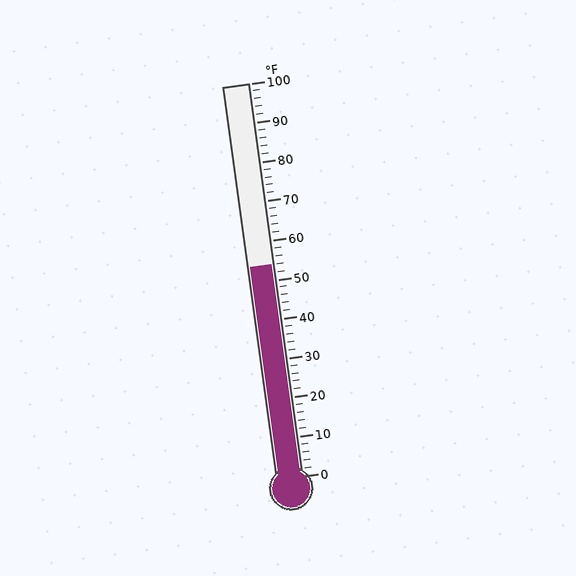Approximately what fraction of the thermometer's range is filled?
The thermometer is filled to approximately 55% of its range.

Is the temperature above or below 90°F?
The temperature is below 90°F.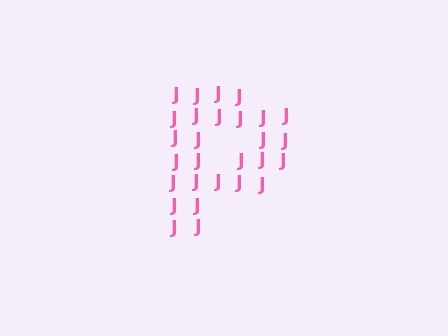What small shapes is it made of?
It is made of small letter J's.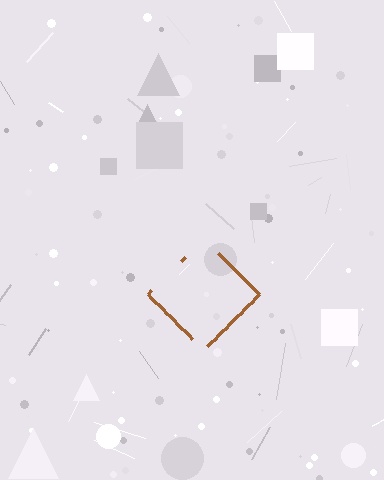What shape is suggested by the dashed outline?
The dashed outline suggests a diamond.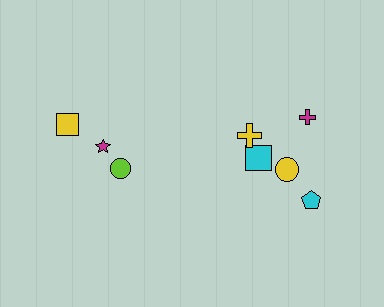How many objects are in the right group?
There are 5 objects.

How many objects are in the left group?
There are 3 objects.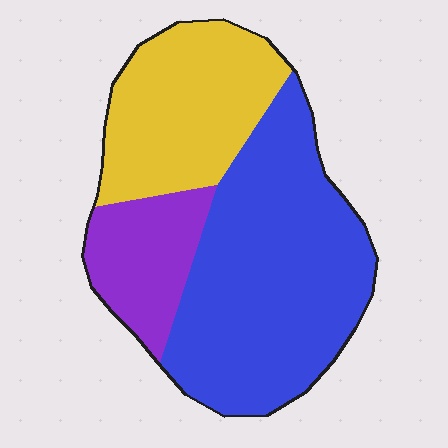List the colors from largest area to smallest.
From largest to smallest: blue, yellow, purple.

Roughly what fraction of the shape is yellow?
Yellow covers around 30% of the shape.